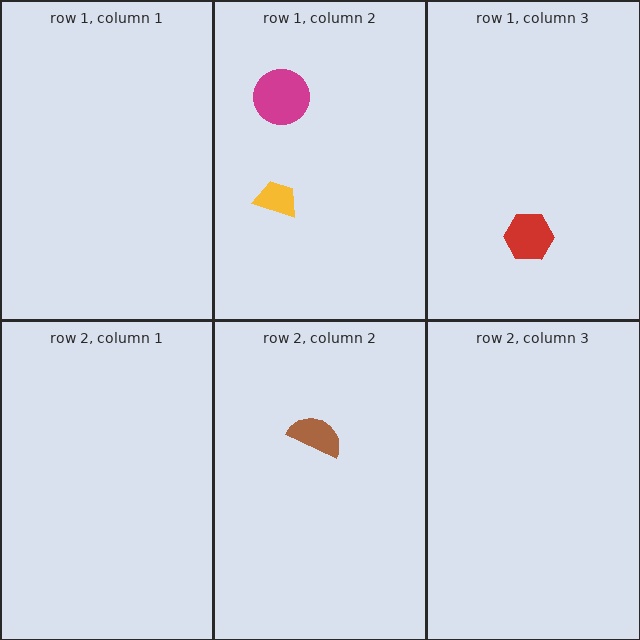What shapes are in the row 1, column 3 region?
The red hexagon.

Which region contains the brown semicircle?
The row 2, column 2 region.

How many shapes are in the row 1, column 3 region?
1.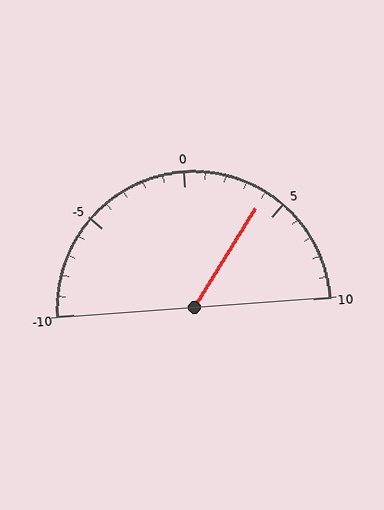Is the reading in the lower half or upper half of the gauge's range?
The reading is in the upper half of the range (-10 to 10).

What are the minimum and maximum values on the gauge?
The gauge ranges from -10 to 10.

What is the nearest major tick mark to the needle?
The nearest major tick mark is 5.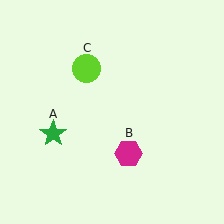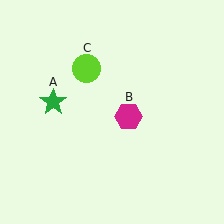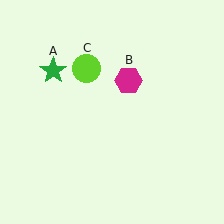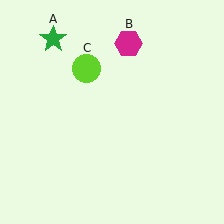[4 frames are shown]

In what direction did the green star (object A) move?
The green star (object A) moved up.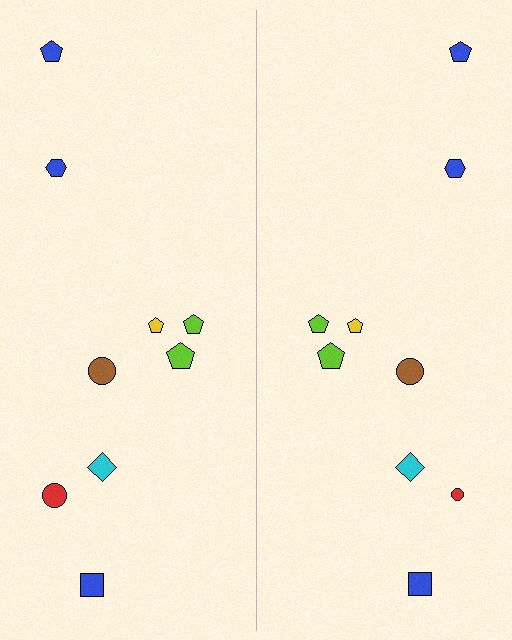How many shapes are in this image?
There are 18 shapes in this image.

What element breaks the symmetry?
The red circle on the right side has a different size than its mirror counterpart.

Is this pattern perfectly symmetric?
No, the pattern is not perfectly symmetric. The red circle on the right side has a different size than its mirror counterpart.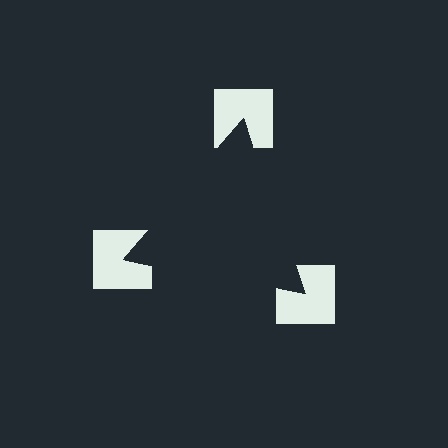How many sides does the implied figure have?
3 sides.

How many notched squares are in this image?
There are 3 — one at each vertex of the illusory triangle.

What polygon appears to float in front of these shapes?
An illusory triangle — its edges are inferred from the aligned wedge cuts in the notched squares, not physically drawn.